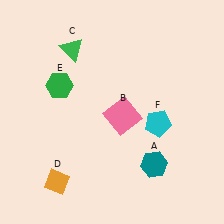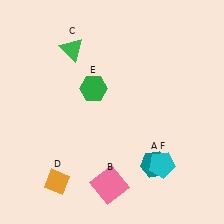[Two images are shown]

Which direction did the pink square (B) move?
The pink square (B) moved down.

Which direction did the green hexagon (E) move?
The green hexagon (E) moved right.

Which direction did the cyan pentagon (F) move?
The cyan pentagon (F) moved down.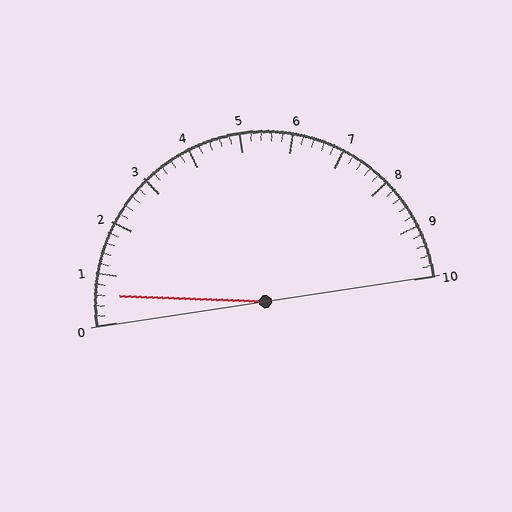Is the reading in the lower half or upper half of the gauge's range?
The reading is in the lower half of the range (0 to 10).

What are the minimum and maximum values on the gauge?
The gauge ranges from 0 to 10.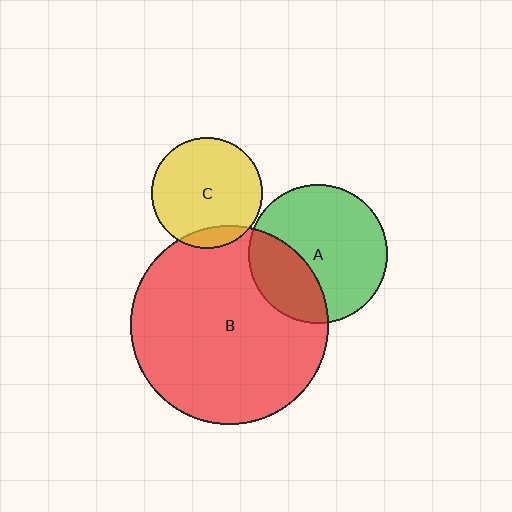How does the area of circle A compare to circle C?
Approximately 1.6 times.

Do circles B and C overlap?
Yes.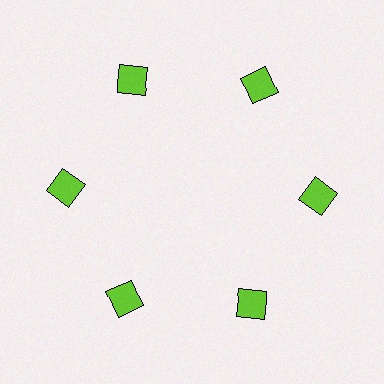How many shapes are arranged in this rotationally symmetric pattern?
There are 6 shapes, arranged in 6 groups of 1.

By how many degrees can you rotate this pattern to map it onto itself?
The pattern maps onto itself every 60 degrees of rotation.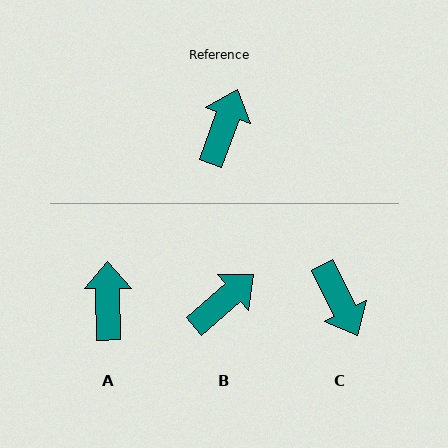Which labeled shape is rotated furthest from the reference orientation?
C, about 133 degrees away.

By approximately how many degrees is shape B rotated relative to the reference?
Approximately 29 degrees clockwise.